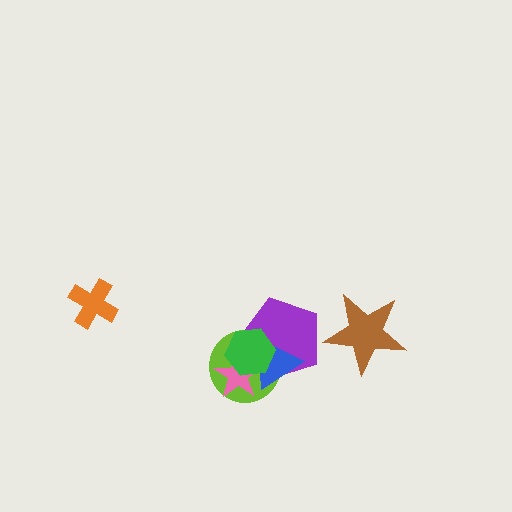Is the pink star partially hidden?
Yes, it is partially covered by another shape.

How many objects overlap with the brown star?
0 objects overlap with the brown star.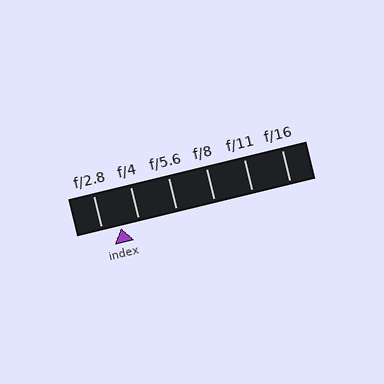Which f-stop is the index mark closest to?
The index mark is closest to f/4.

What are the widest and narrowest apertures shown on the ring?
The widest aperture shown is f/2.8 and the narrowest is f/16.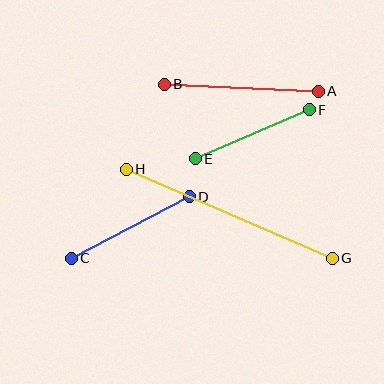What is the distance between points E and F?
The distance is approximately 124 pixels.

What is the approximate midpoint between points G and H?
The midpoint is at approximately (229, 214) pixels.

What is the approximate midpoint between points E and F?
The midpoint is at approximately (252, 134) pixels.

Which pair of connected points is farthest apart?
Points G and H are farthest apart.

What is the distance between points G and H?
The distance is approximately 224 pixels.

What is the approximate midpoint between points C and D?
The midpoint is at approximately (130, 227) pixels.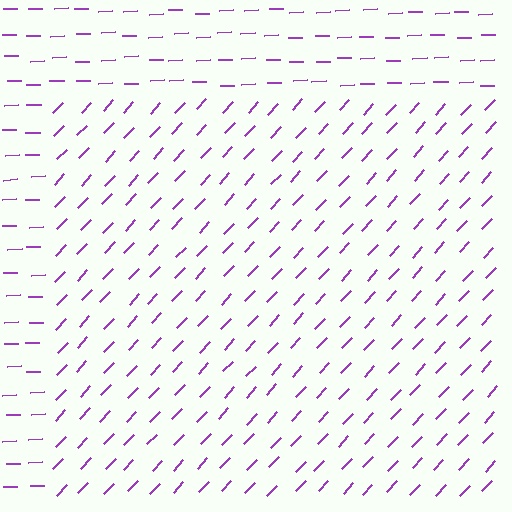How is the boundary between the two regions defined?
The boundary is defined purely by a change in line orientation (approximately 45 degrees difference). All lines are the same color and thickness.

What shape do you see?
I see a rectangle.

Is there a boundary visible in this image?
Yes, there is a texture boundary formed by a change in line orientation.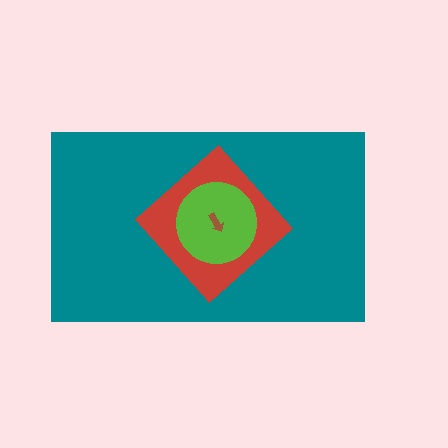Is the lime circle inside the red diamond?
Yes.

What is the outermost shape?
The teal rectangle.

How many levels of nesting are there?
4.